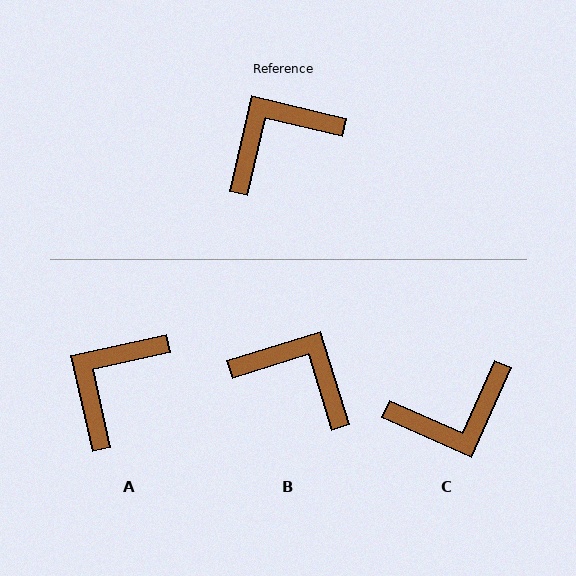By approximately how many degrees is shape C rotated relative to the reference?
Approximately 169 degrees counter-clockwise.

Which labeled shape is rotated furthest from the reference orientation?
C, about 169 degrees away.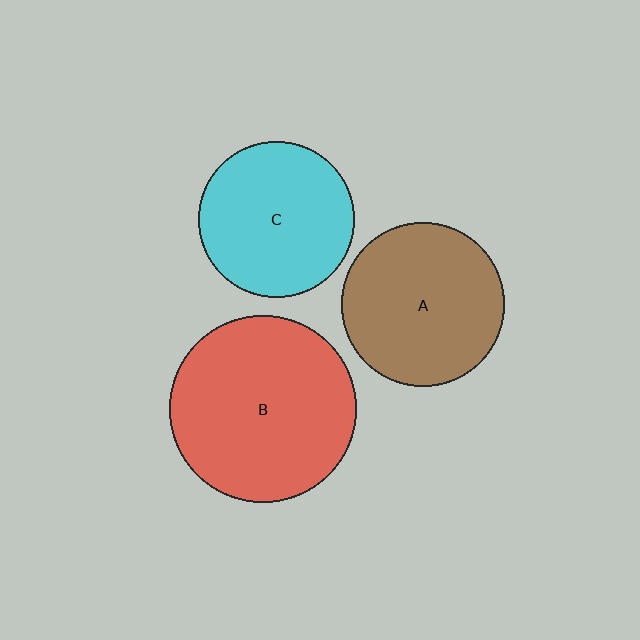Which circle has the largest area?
Circle B (red).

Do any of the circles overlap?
No, none of the circles overlap.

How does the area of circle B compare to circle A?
Approximately 1.3 times.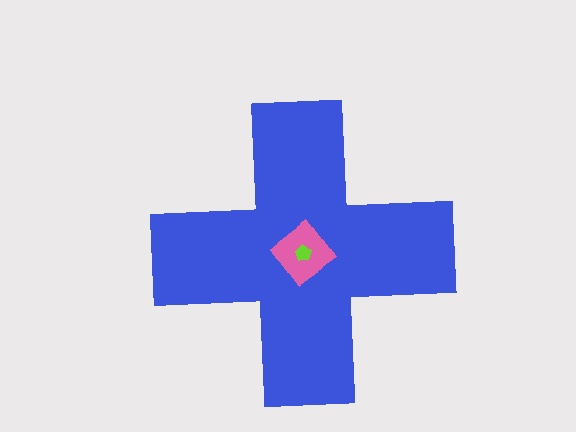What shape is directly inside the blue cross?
The pink diamond.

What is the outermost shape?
The blue cross.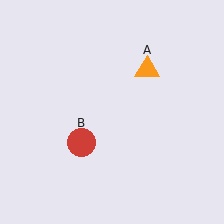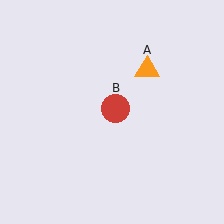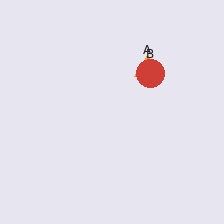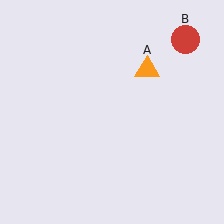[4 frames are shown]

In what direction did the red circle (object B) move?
The red circle (object B) moved up and to the right.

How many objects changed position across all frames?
1 object changed position: red circle (object B).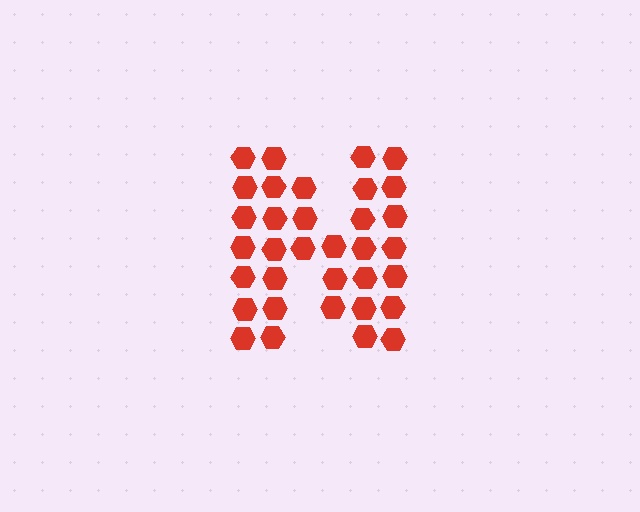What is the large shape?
The large shape is the letter N.